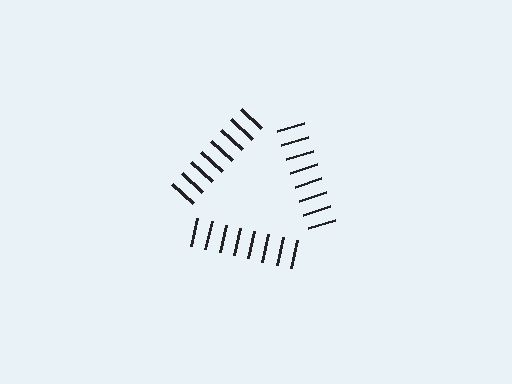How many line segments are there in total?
24 — 8 along each of the 3 edges.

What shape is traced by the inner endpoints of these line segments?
An illusory triangle — the line segments terminate on its edges but no continuous stroke is drawn.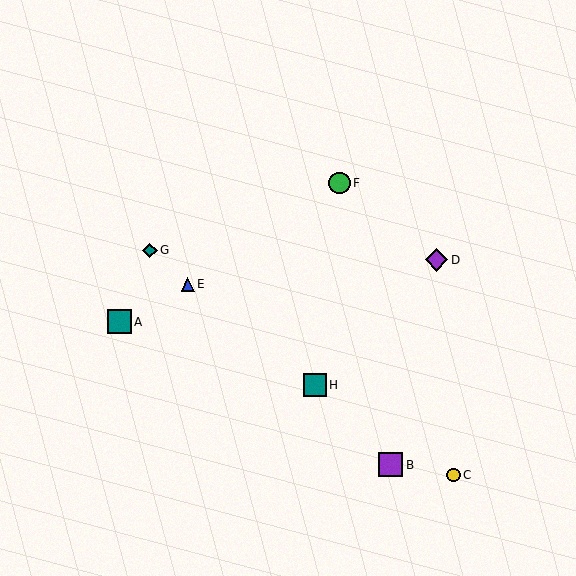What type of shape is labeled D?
Shape D is a purple diamond.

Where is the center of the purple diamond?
The center of the purple diamond is at (437, 260).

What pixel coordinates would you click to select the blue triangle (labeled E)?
Click at (188, 284) to select the blue triangle E.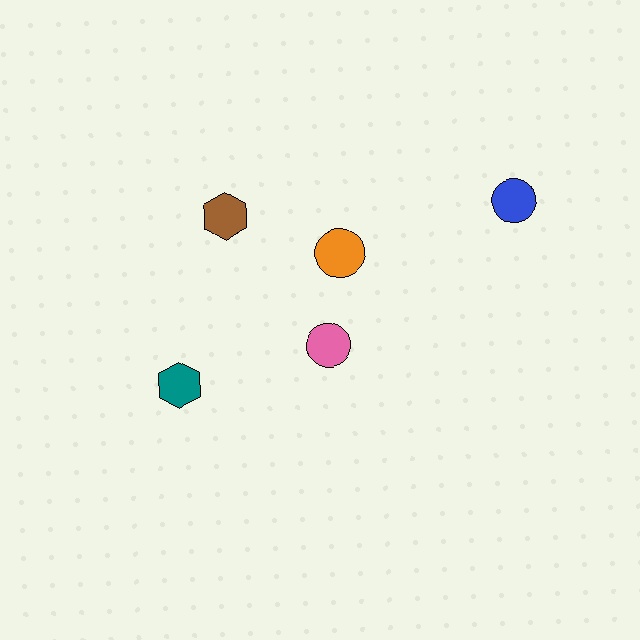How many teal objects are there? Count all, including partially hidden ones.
There is 1 teal object.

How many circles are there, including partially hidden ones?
There are 3 circles.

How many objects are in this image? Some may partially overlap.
There are 5 objects.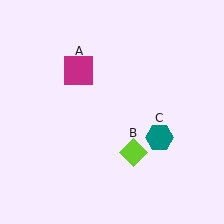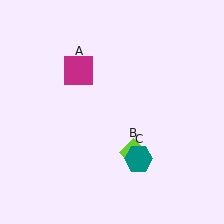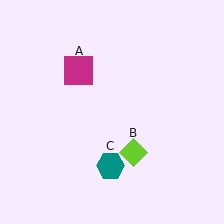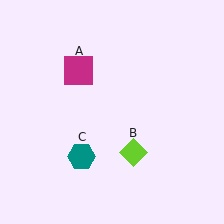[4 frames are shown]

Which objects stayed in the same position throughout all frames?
Magenta square (object A) and lime diamond (object B) remained stationary.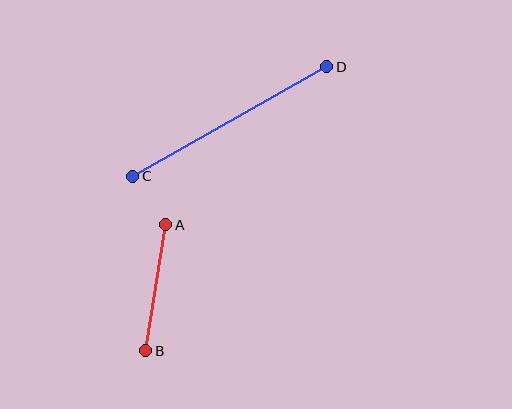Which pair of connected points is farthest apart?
Points C and D are farthest apart.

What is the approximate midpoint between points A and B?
The midpoint is at approximately (156, 288) pixels.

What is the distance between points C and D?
The distance is approximately 222 pixels.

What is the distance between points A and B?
The distance is approximately 127 pixels.